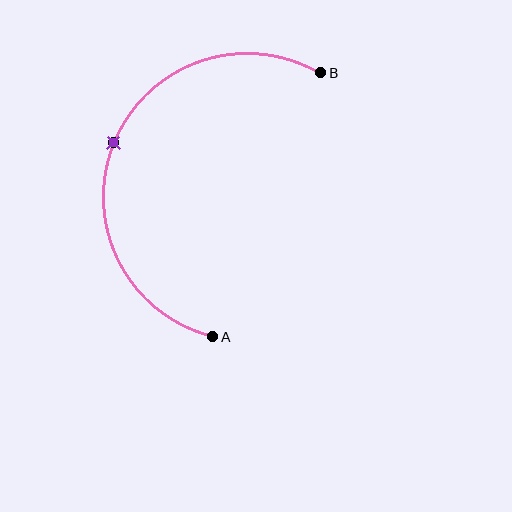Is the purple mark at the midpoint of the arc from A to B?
Yes. The purple mark lies on the arc at equal arc-length from both A and B — it is the arc midpoint.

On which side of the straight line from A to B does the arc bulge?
The arc bulges to the left of the straight line connecting A and B.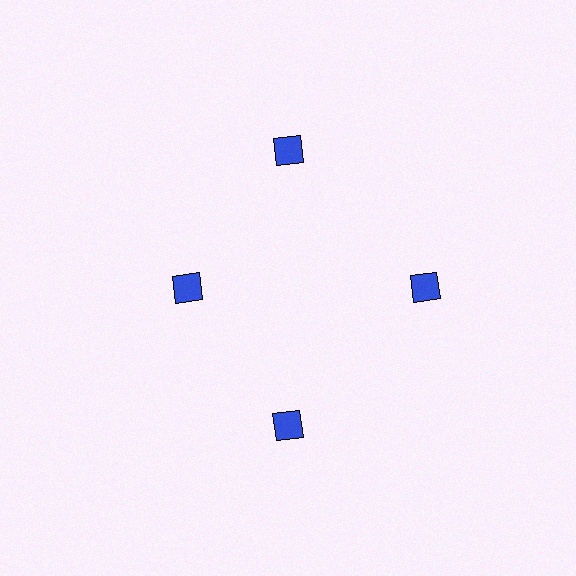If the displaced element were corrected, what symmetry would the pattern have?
It would have 4-fold rotational symmetry — the pattern would map onto itself every 90 degrees.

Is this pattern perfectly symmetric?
No. The 4 blue squares are arranged in a ring, but one element near the 9 o'clock position is pulled inward toward the center, breaking the 4-fold rotational symmetry.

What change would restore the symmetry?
The symmetry would be restored by moving it outward, back onto the ring so that all 4 squares sit at equal angles and equal distance from the center.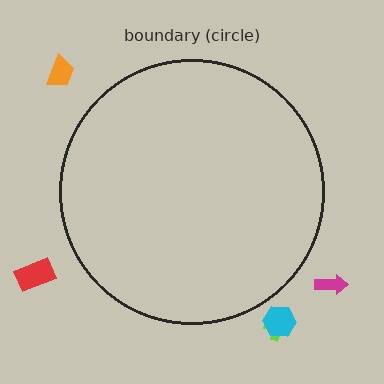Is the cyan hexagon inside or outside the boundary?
Outside.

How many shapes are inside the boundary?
0 inside, 5 outside.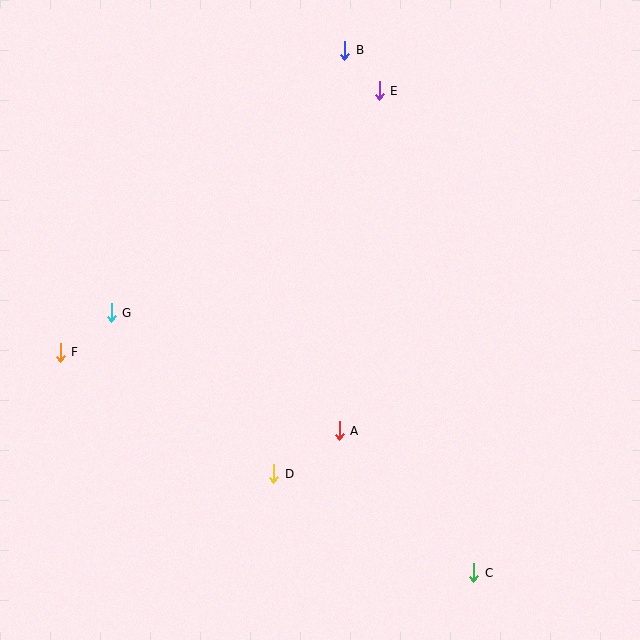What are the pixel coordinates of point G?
Point G is at (111, 313).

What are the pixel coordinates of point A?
Point A is at (339, 431).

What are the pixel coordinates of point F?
Point F is at (60, 352).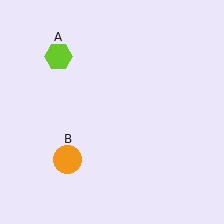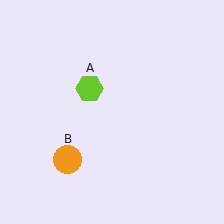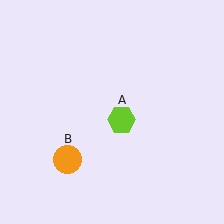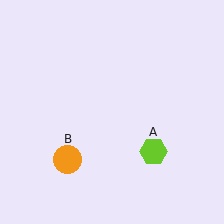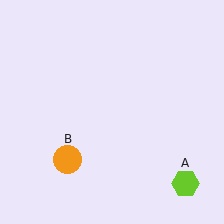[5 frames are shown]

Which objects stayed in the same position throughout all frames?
Orange circle (object B) remained stationary.